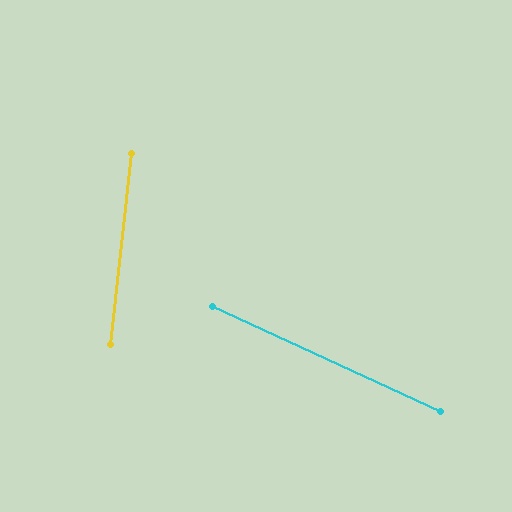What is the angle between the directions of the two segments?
Approximately 72 degrees.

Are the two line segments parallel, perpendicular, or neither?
Neither parallel nor perpendicular — they differ by about 72°.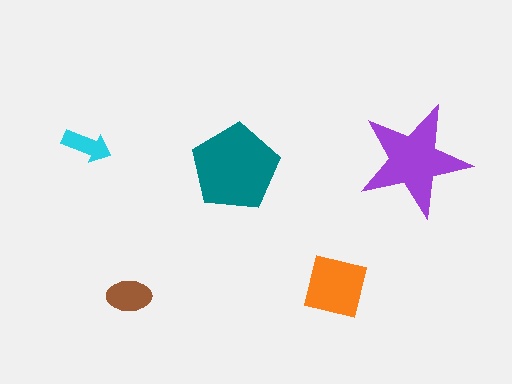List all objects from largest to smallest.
The teal pentagon, the purple star, the orange square, the brown ellipse, the cyan arrow.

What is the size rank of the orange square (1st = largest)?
3rd.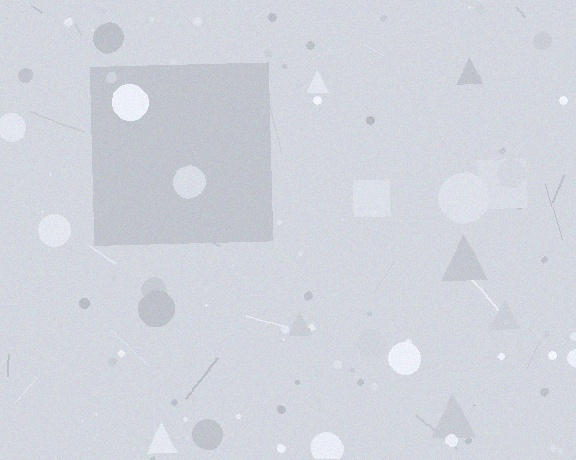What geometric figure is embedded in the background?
A square is embedded in the background.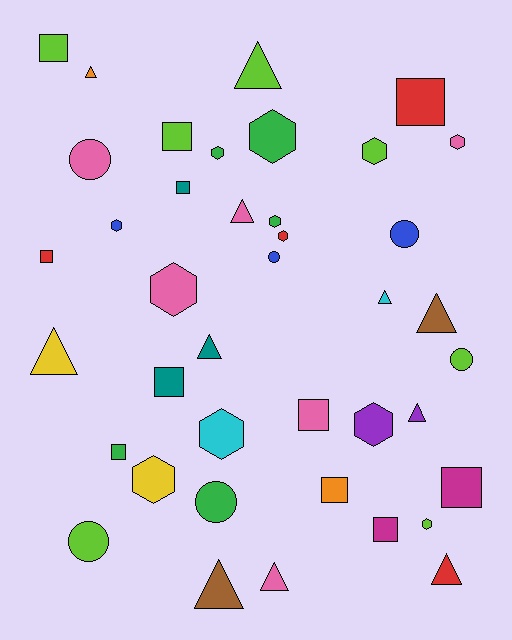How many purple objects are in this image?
There are 2 purple objects.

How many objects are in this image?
There are 40 objects.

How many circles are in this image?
There are 6 circles.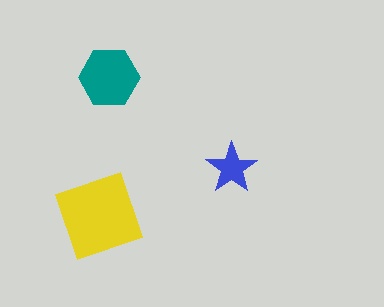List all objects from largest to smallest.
The yellow square, the teal hexagon, the blue star.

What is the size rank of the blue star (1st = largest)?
3rd.